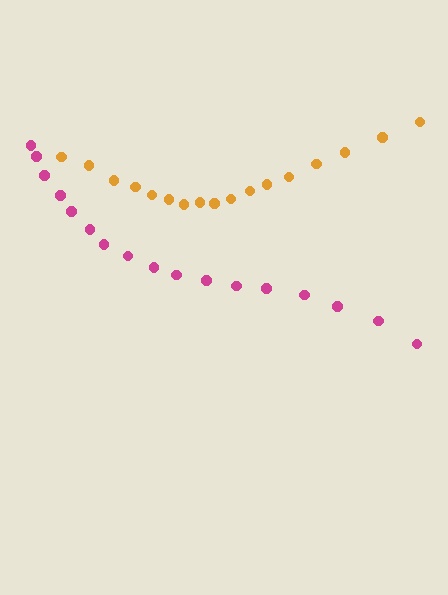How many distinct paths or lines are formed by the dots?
There are 2 distinct paths.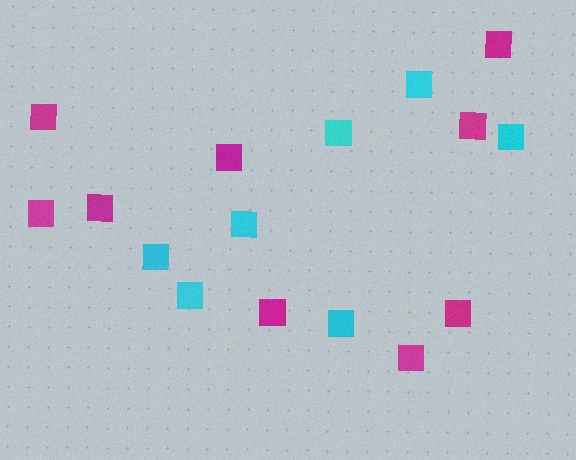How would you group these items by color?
There are 2 groups: one group of magenta squares (9) and one group of cyan squares (7).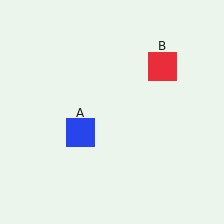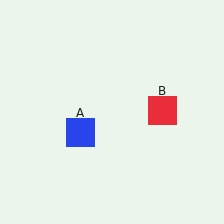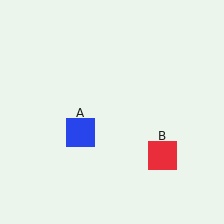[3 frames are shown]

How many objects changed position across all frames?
1 object changed position: red square (object B).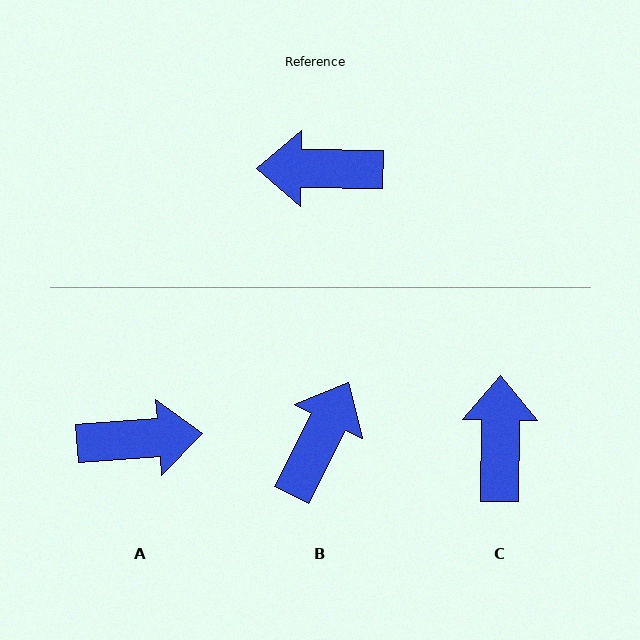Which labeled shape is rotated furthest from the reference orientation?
A, about 175 degrees away.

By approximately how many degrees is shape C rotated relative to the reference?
Approximately 90 degrees clockwise.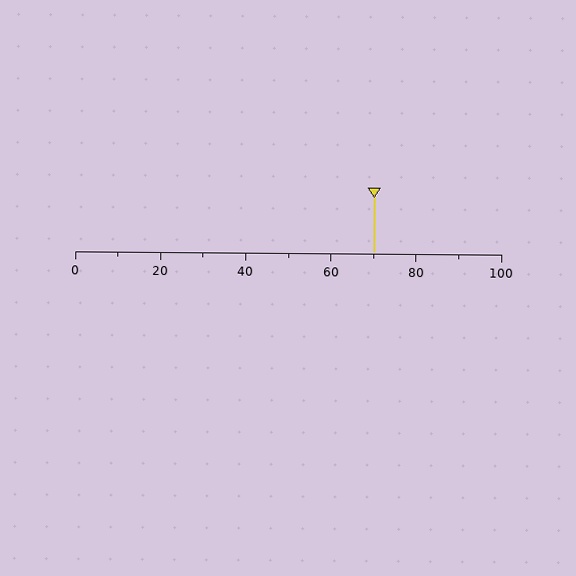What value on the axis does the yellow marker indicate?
The marker indicates approximately 70.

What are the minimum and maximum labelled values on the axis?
The axis runs from 0 to 100.